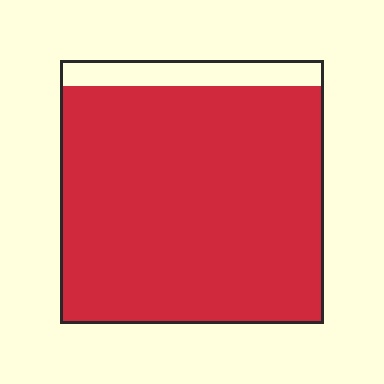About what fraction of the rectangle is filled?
About nine tenths (9/10).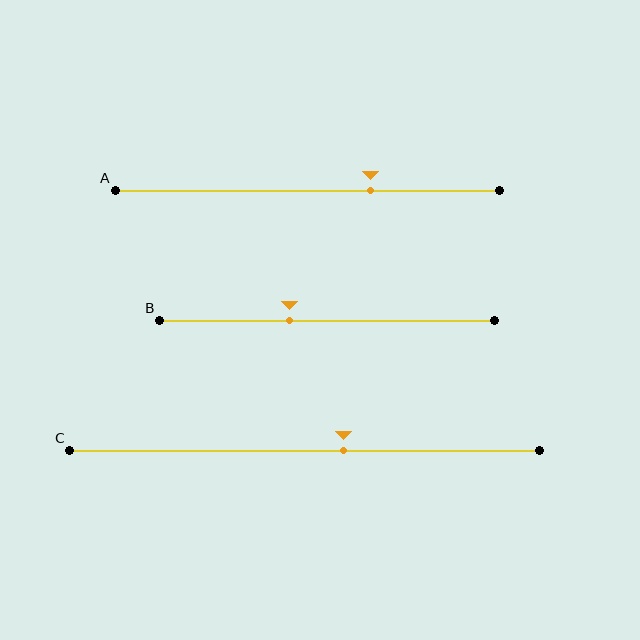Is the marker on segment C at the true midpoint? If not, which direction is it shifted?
No, the marker on segment C is shifted to the right by about 8% of the segment length.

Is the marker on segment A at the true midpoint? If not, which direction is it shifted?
No, the marker on segment A is shifted to the right by about 16% of the segment length.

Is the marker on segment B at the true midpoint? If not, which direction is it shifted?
No, the marker on segment B is shifted to the left by about 11% of the segment length.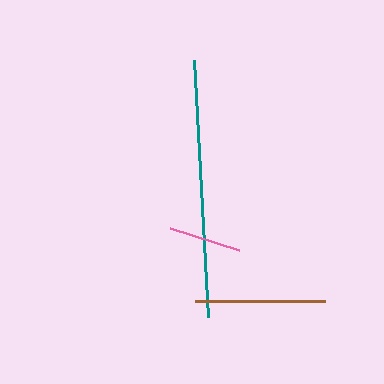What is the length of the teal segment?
The teal segment is approximately 258 pixels long.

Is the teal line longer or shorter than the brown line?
The teal line is longer than the brown line.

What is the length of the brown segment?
The brown segment is approximately 130 pixels long.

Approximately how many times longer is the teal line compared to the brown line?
The teal line is approximately 2.0 times the length of the brown line.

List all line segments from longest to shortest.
From longest to shortest: teal, brown, pink.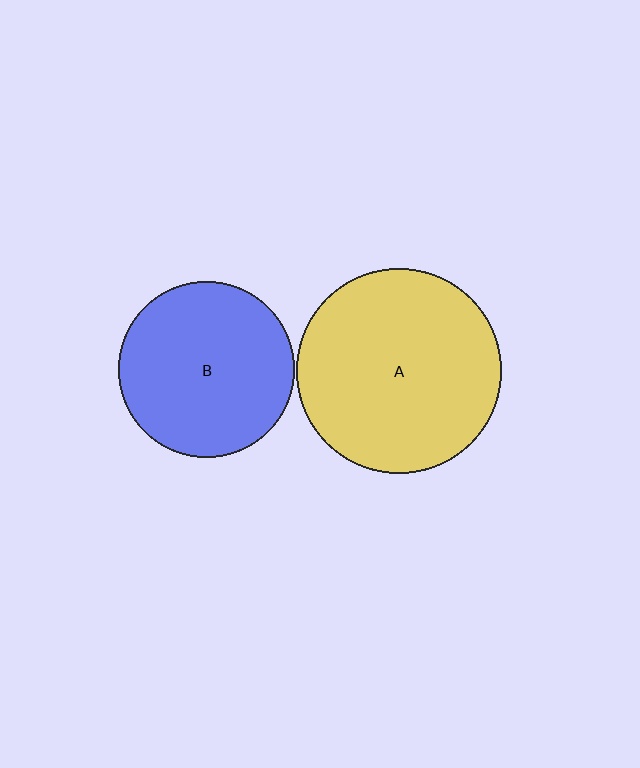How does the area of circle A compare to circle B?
Approximately 1.4 times.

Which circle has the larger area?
Circle A (yellow).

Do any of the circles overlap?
No, none of the circles overlap.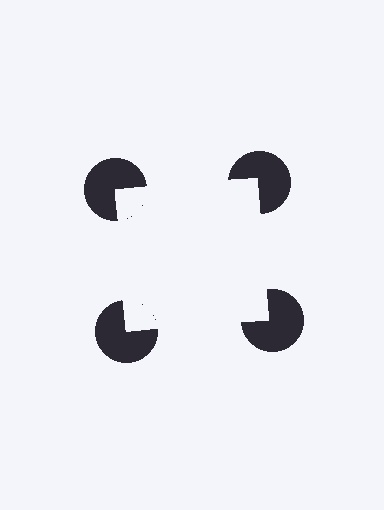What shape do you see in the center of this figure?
An illusory square — its edges are inferred from the aligned wedge cuts in the pac-man discs, not physically drawn.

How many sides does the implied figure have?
4 sides.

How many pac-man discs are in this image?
There are 4 — one at each vertex of the illusory square.